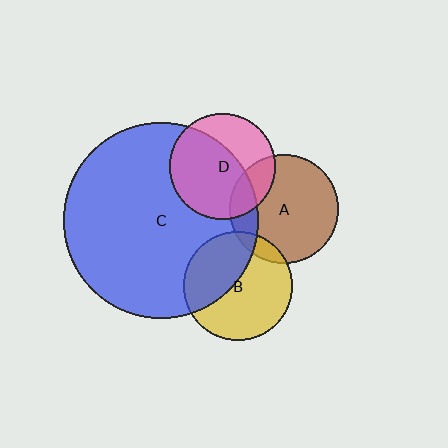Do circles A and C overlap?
Yes.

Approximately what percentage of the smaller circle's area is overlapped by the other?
Approximately 20%.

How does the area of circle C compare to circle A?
Approximately 3.2 times.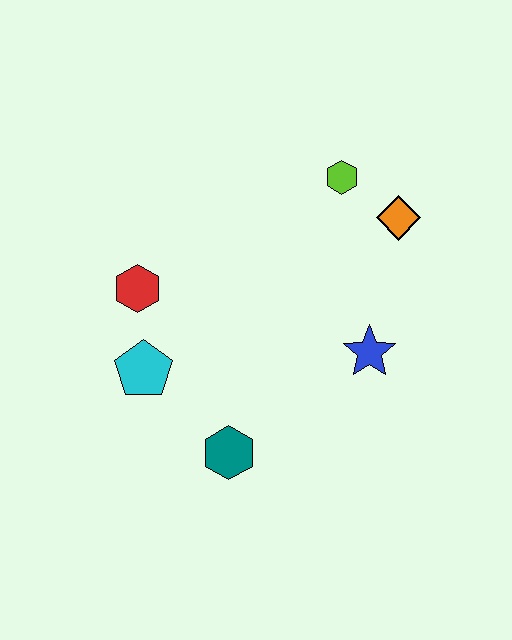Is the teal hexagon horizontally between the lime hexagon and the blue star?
No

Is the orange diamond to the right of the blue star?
Yes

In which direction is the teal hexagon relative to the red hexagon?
The teal hexagon is below the red hexagon.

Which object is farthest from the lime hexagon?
The teal hexagon is farthest from the lime hexagon.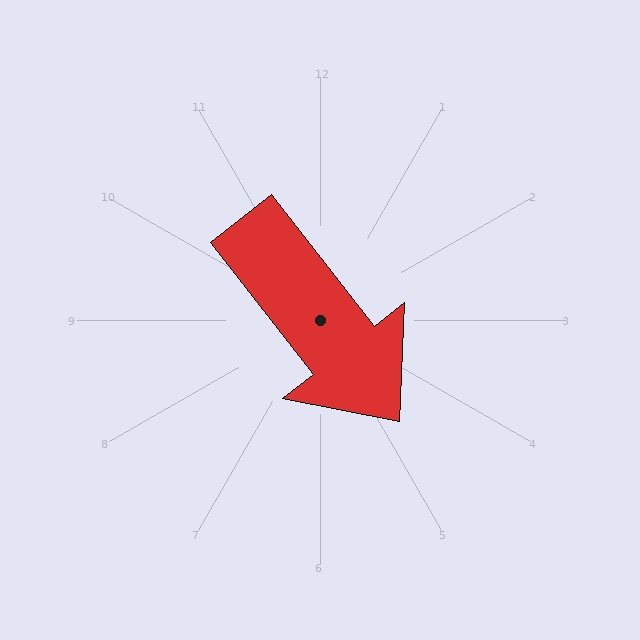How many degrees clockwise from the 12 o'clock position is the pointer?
Approximately 142 degrees.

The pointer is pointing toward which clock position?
Roughly 5 o'clock.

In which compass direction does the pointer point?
Southeast.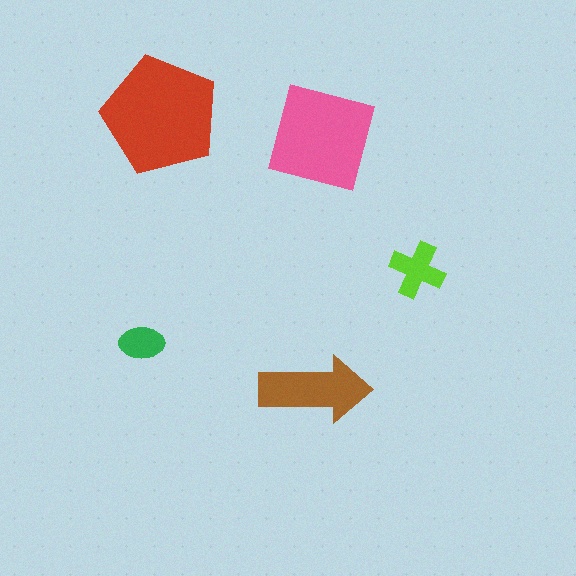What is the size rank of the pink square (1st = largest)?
2nd.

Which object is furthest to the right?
The lime cross is rightmost.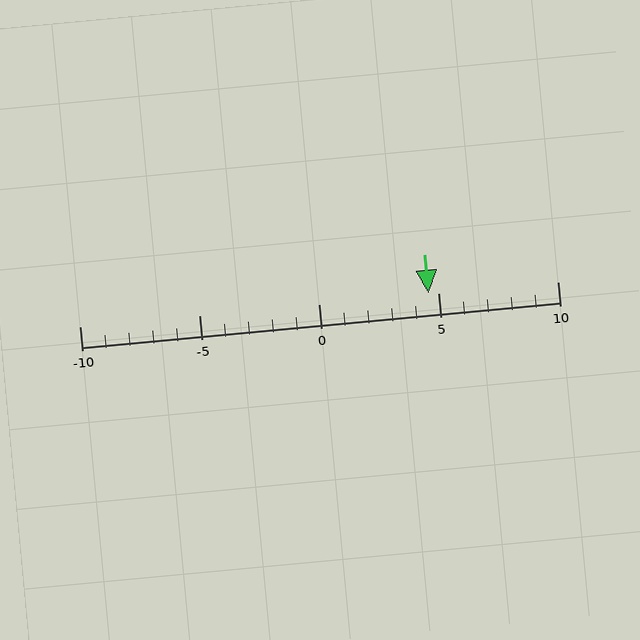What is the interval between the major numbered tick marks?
The major tick marks are spaced 5 units apart.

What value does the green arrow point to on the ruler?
The green arrow points to approximately 5.